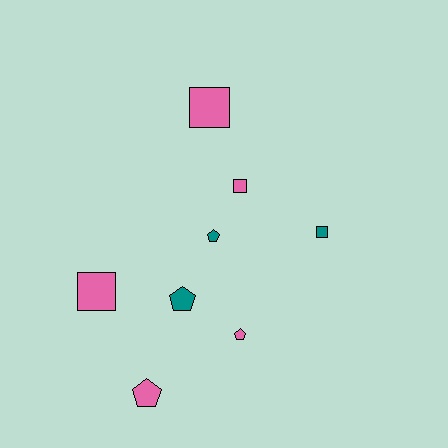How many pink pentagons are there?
There are 2 pink pentagons.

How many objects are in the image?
There are 8 objects.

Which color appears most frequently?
Pink, with 5 objects.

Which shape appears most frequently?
Square, with 4 objects.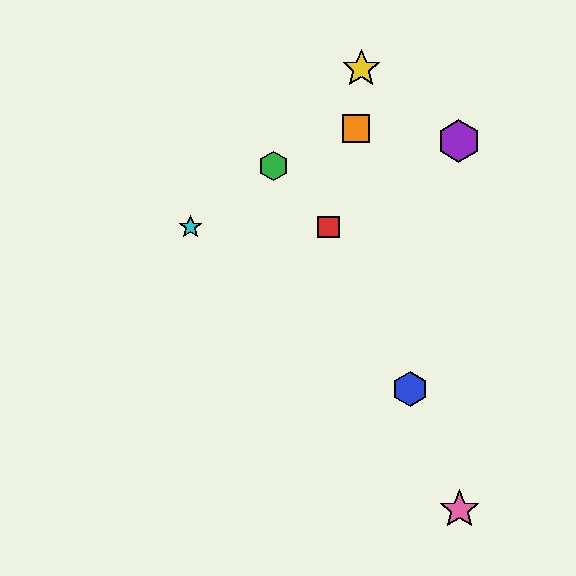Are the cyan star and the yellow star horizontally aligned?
No, the cyan star is at y≈227 and the yellow star is at y≈69.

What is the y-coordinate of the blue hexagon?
The blue hexagon is at y≈389.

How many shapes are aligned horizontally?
2 shapes (the red square, the cyan star) are aligned horizontally.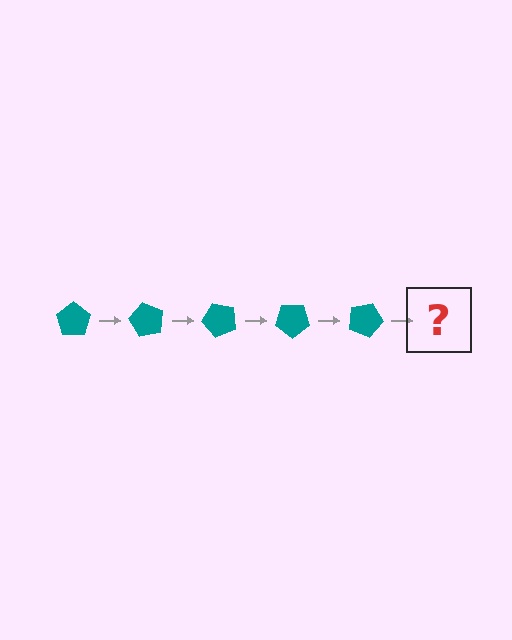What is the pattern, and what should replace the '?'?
The pattern is that the pentagon rotates 60 degrees each step. The '?' should be a teal pentagon rotated 300 degrees.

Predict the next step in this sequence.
The next step is a teal pentagon rotated 300 degrees.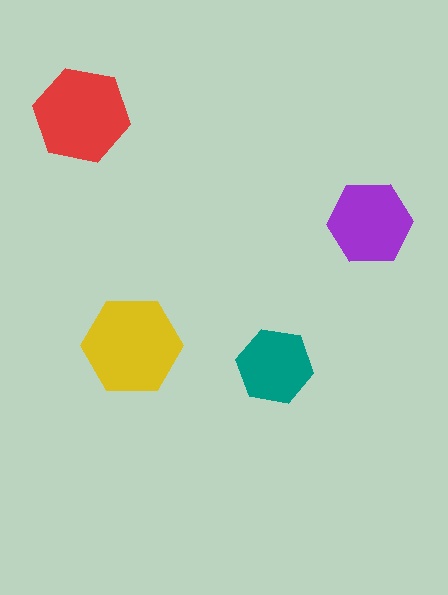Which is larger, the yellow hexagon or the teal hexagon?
The yellow one.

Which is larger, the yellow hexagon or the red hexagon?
The yellow one.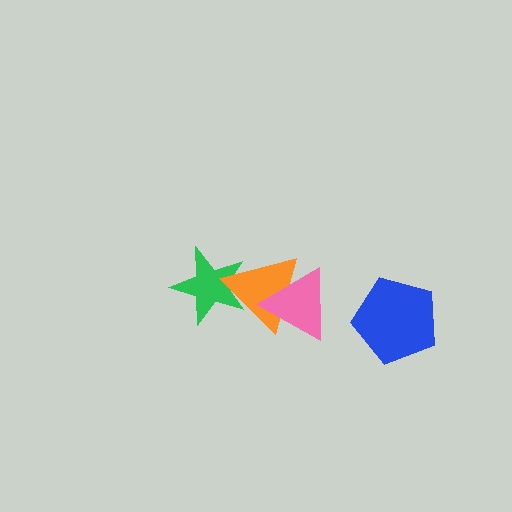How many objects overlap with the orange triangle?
2 objects overlap with the orange triangle.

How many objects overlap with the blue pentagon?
0 objects overlap with the blue pentagon.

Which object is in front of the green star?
The orange triangle is in front of the green star.